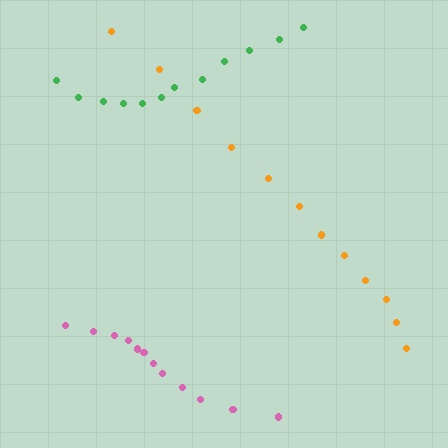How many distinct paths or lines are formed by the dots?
There are 3 distinct paths.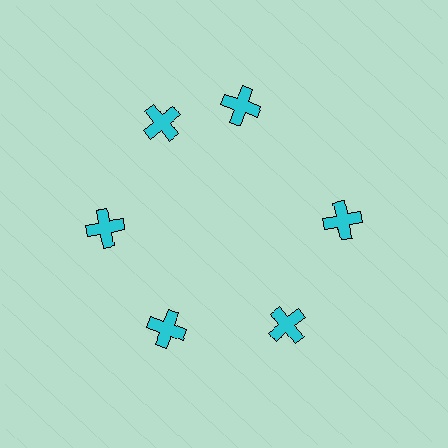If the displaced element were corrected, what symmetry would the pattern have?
It would have 6-fold rotational symmetry — the pattern would map onto itself every 60 degrees.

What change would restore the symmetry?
The symmetry would be restored by rotating it back into even spacing with its neighbors so that all 6 crosses sit at equal angles and equal distance from the center.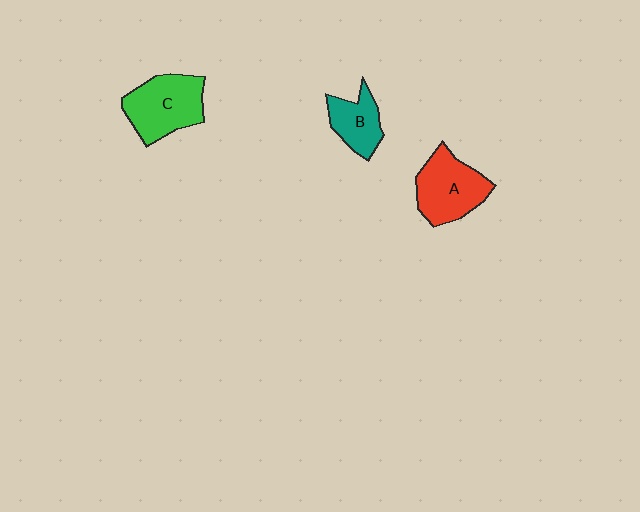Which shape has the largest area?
Shape C (green).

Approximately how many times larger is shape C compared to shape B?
Approximately 1.6 times.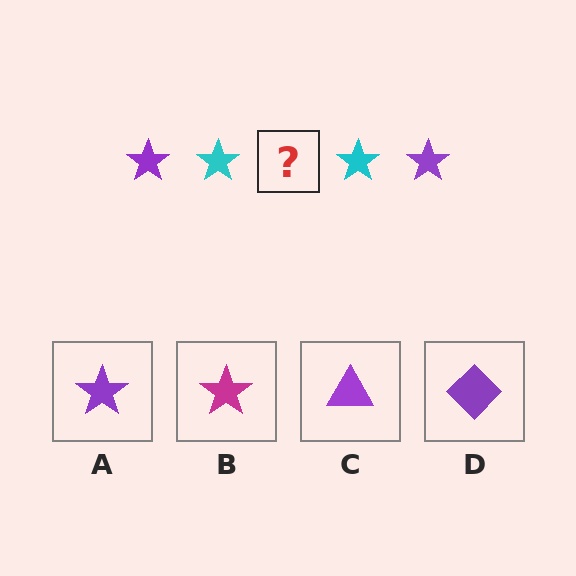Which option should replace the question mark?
Option A.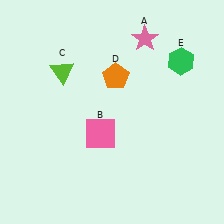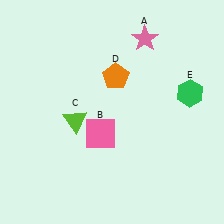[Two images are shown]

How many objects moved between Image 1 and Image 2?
2 objects moved between the two images.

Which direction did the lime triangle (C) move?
The lime triangle (C) moved down.